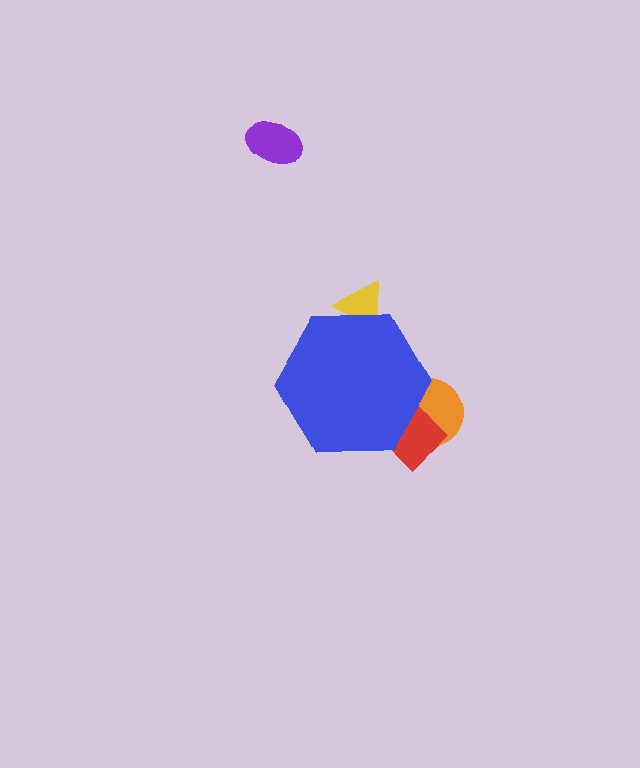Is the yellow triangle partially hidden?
Yes, the yellow triangle is partially hidden behind the blue hexagon.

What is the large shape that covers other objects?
A blue hexagon.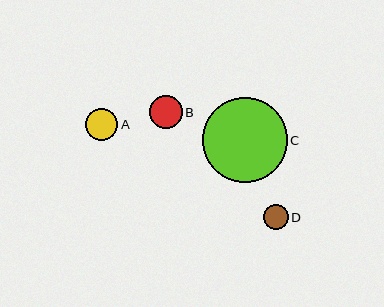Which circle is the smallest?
Circle D is the smallest with a size of approximately 25 pixels.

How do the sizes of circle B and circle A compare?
Circle B and circle A are approximately the same size.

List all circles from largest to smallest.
From largest to smallest: C, B, A, D.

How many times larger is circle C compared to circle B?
Circle C is approximately 2.6 times the size of circle B.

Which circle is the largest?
Circle C is the largest with a size of approximately 85 pixels.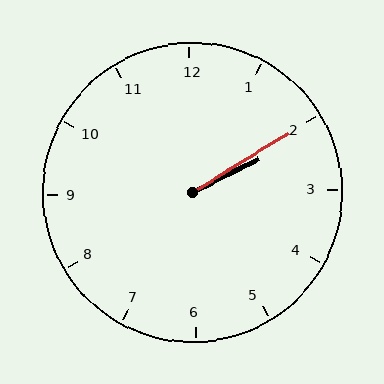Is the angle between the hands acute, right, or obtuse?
It is acute.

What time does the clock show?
2:10.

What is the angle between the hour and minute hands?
Approximately 5 degrees.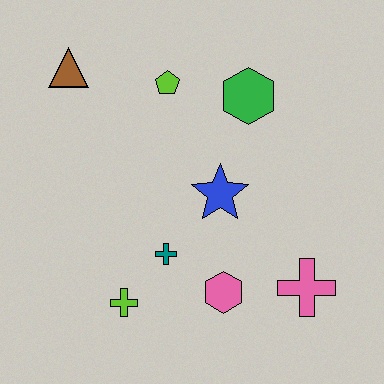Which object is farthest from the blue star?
The brown triangle is farthest from the blue star.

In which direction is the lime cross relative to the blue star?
The lime cross is below the blue star.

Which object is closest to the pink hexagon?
The teal cross is closest to the pink hexagon.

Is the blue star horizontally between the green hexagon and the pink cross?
No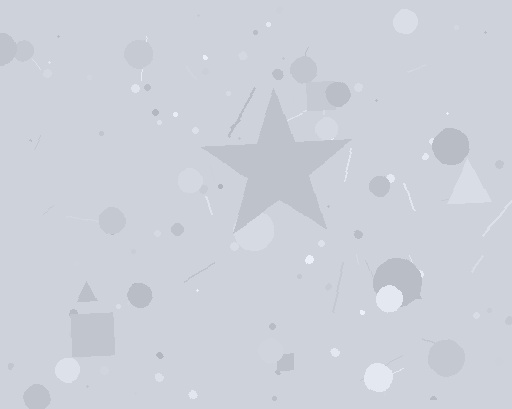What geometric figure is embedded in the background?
A star is embedded in the background.